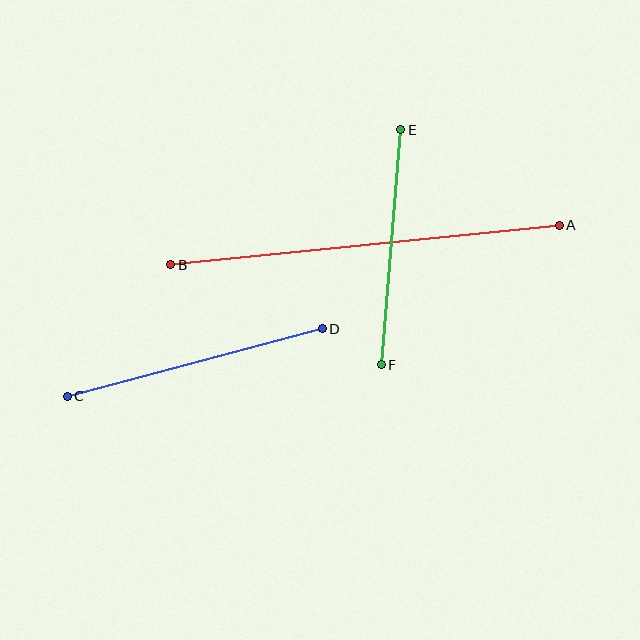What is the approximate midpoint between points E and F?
The midpoint is at approximately (391, 247) pixels.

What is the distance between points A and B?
The distance is approximately 390 pixels.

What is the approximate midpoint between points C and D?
The midpoint is at approximately (195, 362) pixels.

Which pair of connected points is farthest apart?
Points A and B are farthest apart.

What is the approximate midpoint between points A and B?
The midpoint is at approximately (365, 245) pixels.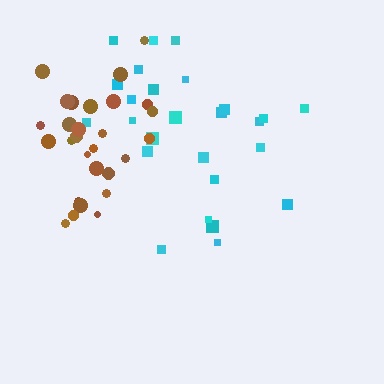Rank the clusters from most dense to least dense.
brown, cyan.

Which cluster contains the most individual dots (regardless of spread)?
Brown (28).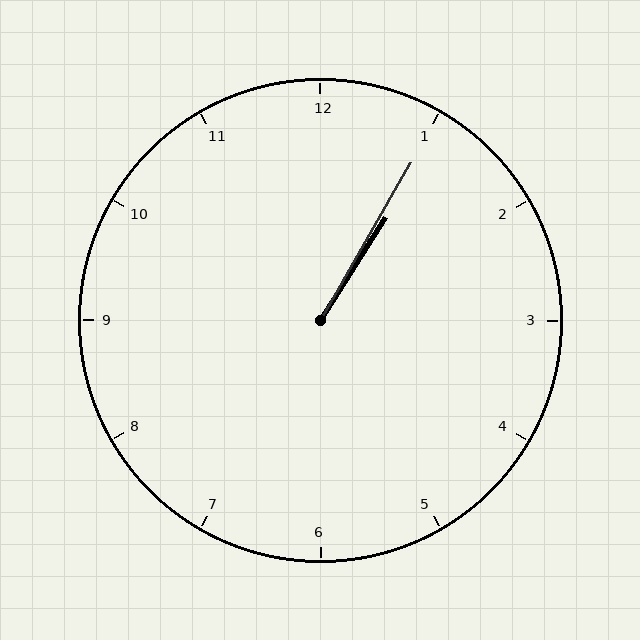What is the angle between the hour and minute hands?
Approximately 2 degrees.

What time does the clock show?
1:05.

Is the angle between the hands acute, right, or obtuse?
It is acute.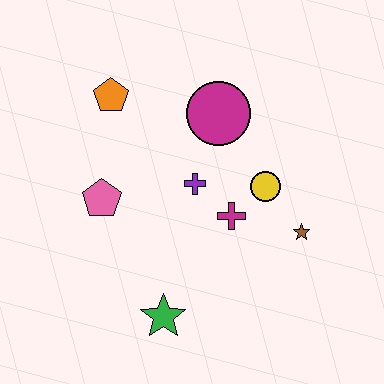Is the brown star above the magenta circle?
No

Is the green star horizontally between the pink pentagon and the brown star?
Yes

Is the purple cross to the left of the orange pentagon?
No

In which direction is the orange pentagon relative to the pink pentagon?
The orange pentagon is above the pink pentagon.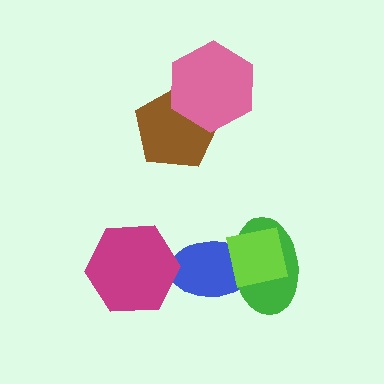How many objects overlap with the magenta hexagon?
1 object overlaps with the magenta hexagon.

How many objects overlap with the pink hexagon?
1 object overlaps with the pink hexagon.